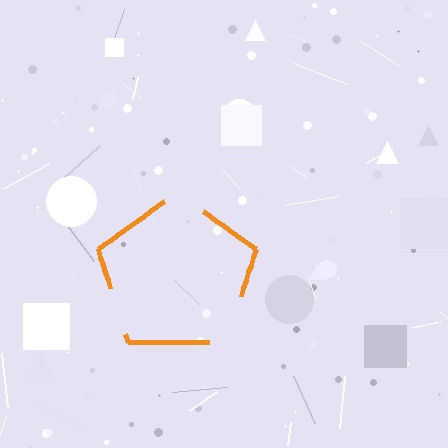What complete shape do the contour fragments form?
The contour fragments form a pentagon.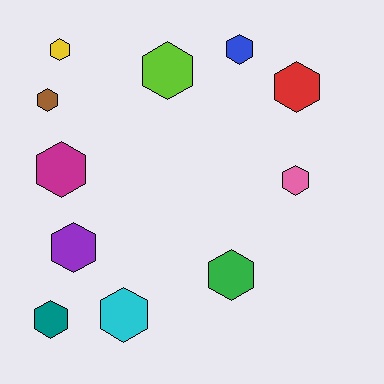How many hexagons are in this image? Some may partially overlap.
There are 11 hexagons.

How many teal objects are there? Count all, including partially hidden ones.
There is 1 teal object.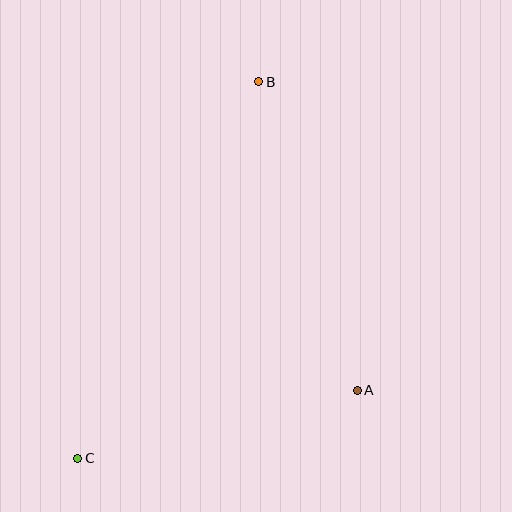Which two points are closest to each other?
Points A and C are closest to each other.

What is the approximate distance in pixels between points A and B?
The distance between A and B is approximately 324 pixels.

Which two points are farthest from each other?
Points B and C are farthest from each other.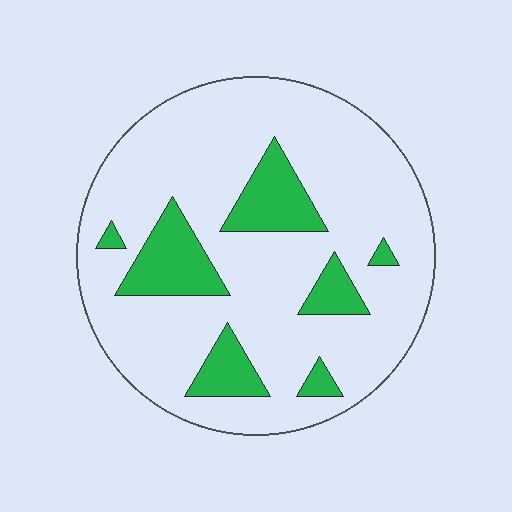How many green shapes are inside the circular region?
7.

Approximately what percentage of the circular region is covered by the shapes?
Approximately 20%.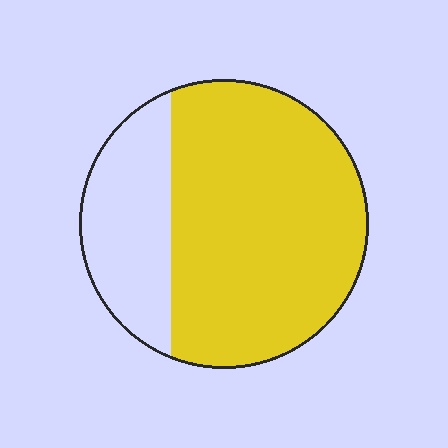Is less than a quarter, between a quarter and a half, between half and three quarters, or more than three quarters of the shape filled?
Between half and three quarters.